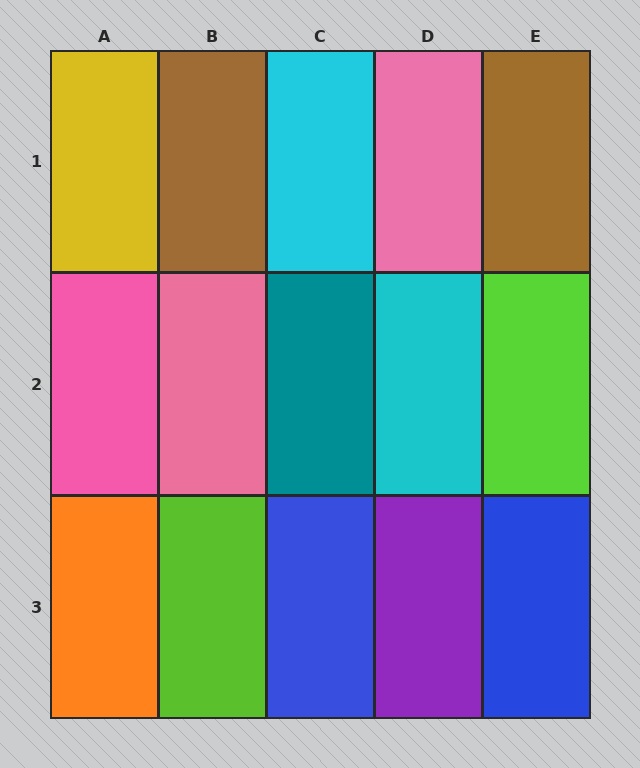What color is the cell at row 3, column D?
Purple.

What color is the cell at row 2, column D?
Cyan.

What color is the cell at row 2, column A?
Pink.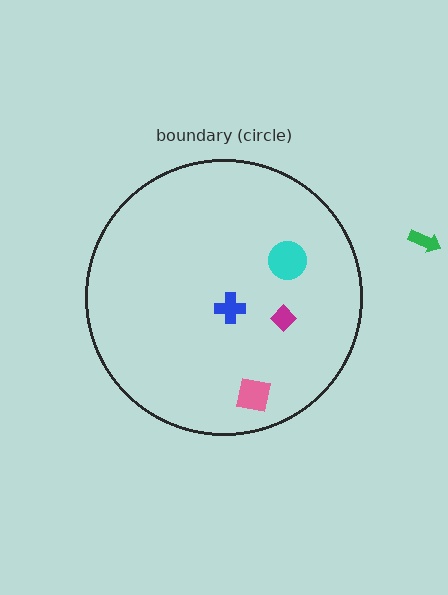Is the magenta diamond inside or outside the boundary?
Inside.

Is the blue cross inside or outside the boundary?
Inside.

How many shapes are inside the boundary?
4 inside, 1 outside.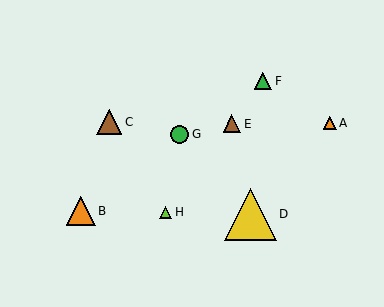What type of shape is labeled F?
Shape F is a green triangle.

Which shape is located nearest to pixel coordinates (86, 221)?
The orange triangle (labeled B) at (81, 211) is nearest to that location.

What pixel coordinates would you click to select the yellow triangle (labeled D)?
Click at (250, 214) to select the yellow triangle D.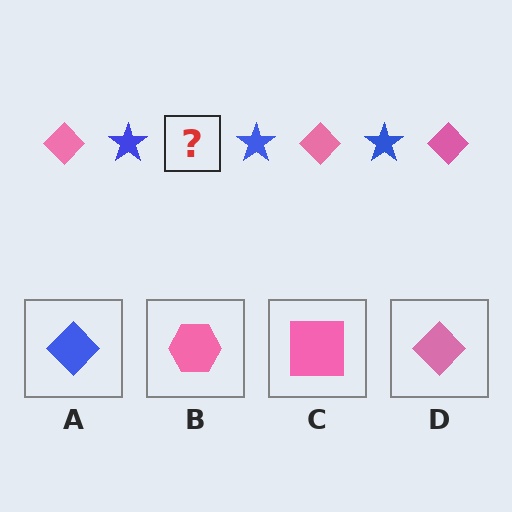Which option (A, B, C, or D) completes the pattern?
D.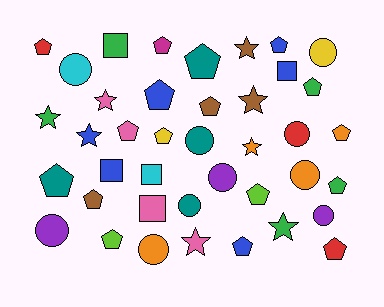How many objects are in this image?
There are 40 objects.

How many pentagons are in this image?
There are 17 pentagons.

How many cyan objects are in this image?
There are 2 cyan objects.